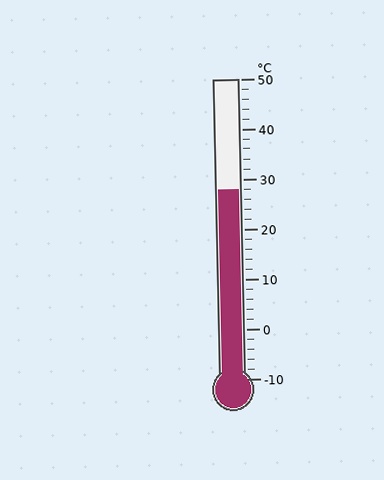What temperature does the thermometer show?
The thermometer shows approximately 28°C.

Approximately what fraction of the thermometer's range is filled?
The thermometer is filled to approximately 65% of its range.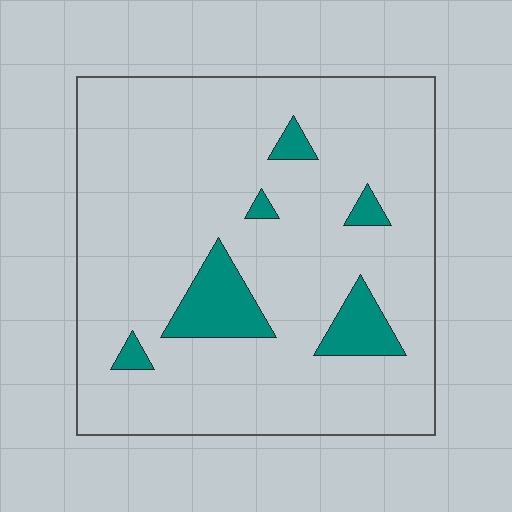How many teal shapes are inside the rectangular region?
6.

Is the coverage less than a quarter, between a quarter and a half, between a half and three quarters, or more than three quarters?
Less than a quarter.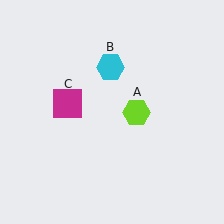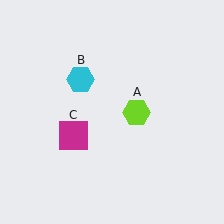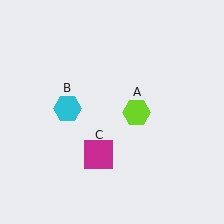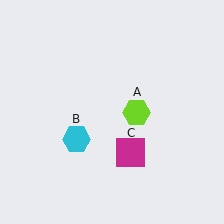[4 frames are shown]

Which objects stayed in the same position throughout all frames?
Lime hexagon (object A) remained stationary.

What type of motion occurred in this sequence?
The cyan hexagon (object B), magenta square (object C) rotated counterclockwise around the center of the scene.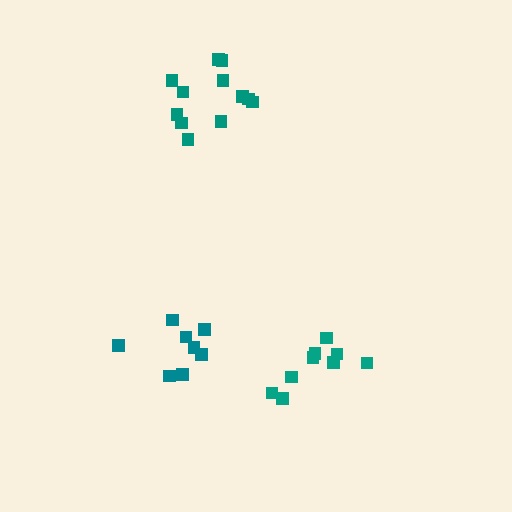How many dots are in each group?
Group 1: 12 dots, Group 2: 8 dots, Group 3: 9 dots (29 total).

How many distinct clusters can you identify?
There are 3 distinct clusters.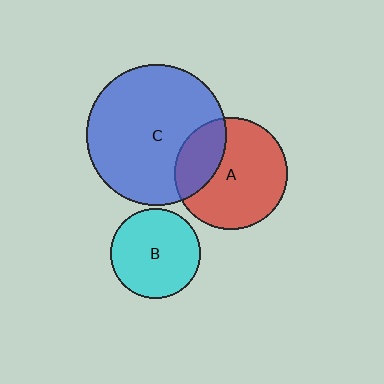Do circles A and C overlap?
Yes.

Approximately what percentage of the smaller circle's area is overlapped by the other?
Approximately 30%.